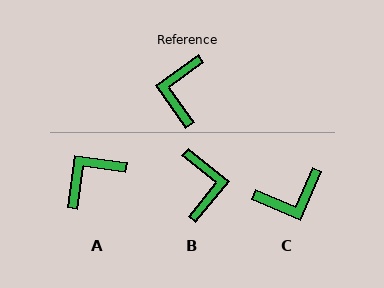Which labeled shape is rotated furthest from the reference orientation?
B, about 165 degrees away.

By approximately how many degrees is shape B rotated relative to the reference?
Approximately 165 degrees clockwise.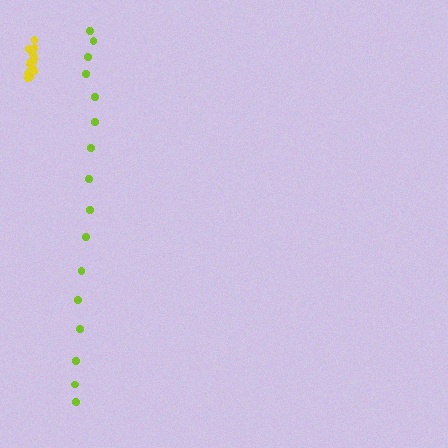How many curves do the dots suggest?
There are 2 distinct paths.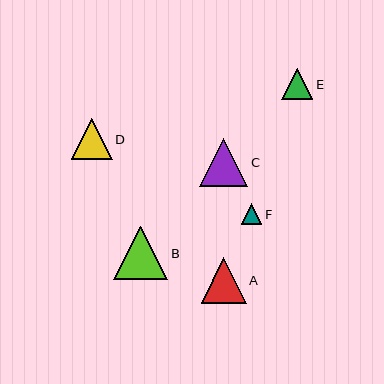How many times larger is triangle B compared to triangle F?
Triangle B is approximately 2.6 times the size of triangle F.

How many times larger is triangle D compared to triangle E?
Triangle D is approximately 1.3 times the size of triangle E.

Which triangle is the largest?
Triangle B is the largest with a size of approximately 54 pixels.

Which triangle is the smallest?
Triangle F is the smallest with a size of approximately 21 pixels.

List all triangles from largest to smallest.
From largest to smallest: B, C, A, D, E, F.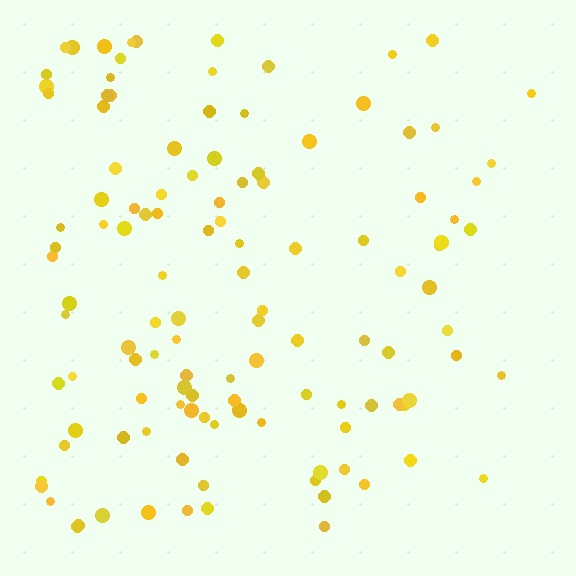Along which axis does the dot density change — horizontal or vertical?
Horizontal.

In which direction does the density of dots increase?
From right to left, with the left side densest.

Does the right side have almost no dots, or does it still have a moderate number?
Still a moderate number, just noticeably fewer than the left.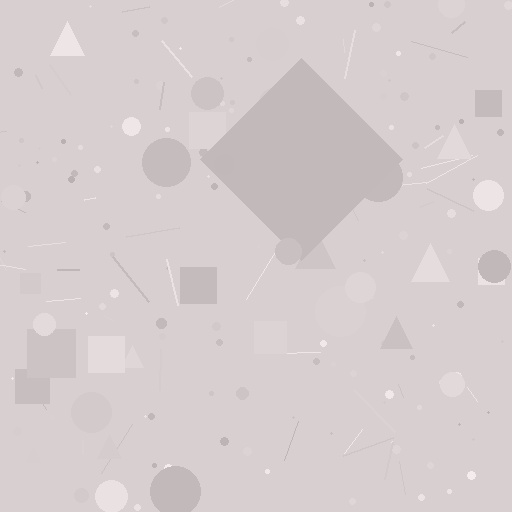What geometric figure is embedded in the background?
A diamond is embedded in the background.